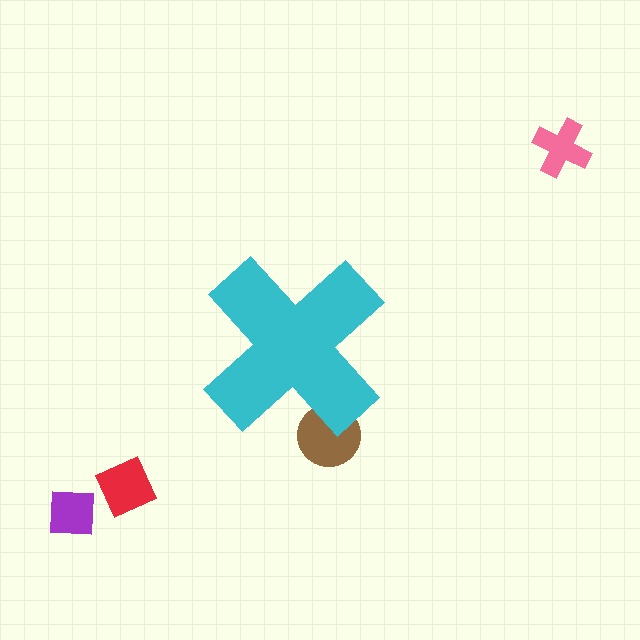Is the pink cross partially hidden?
No, the pink cross is fully visible.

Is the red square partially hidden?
No, the red square is fully visible.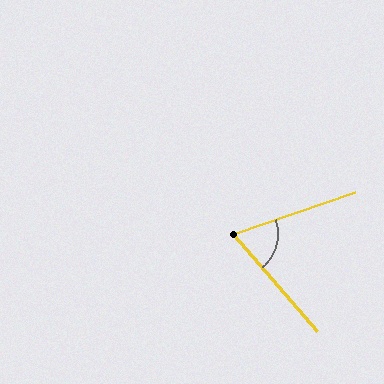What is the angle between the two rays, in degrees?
Approximately 68 degrees.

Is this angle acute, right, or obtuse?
It is acute.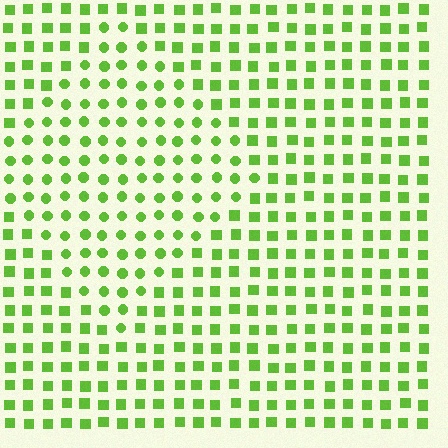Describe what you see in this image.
The image is filled with small lime elements arranged in a uniform grid. A diamond-shaped region contains circles, while the surrounding area contains squares. The boundary is defined purely by the change in element shape.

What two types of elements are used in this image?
The image uses circles inside the diamond region and squares outside it.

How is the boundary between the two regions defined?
The boundary is defined by a change in element shape: circles inside vs. squares outside. All elements share the same color and spacing.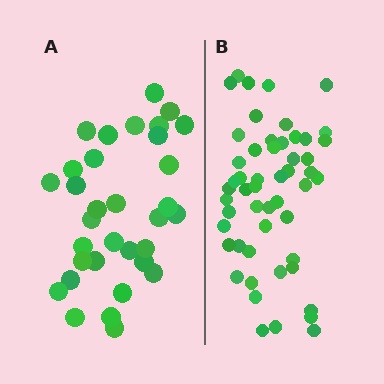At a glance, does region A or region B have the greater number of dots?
Region B (the right region) has more dots.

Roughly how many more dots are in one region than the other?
Region B has approximately 20 more dots than region A.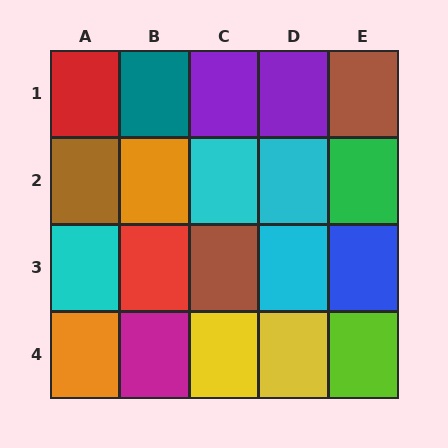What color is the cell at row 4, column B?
Magenta.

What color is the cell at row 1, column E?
Brown.